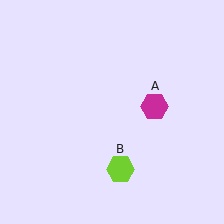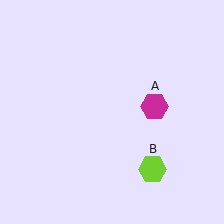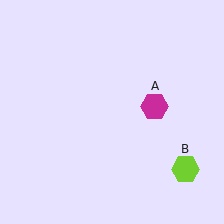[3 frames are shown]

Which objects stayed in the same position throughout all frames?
Magenta hexagon (object A) remained stationary.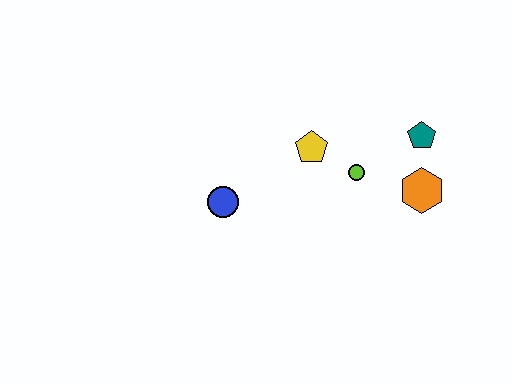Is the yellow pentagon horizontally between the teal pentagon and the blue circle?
Yes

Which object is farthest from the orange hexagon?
The blue circle is farthest from the orange hexagon.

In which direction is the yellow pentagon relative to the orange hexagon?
The yellow pentagon is to the left of the orange hexagon.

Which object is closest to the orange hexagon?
The teal pentagon is closest to the orange hexagon.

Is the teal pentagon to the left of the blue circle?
No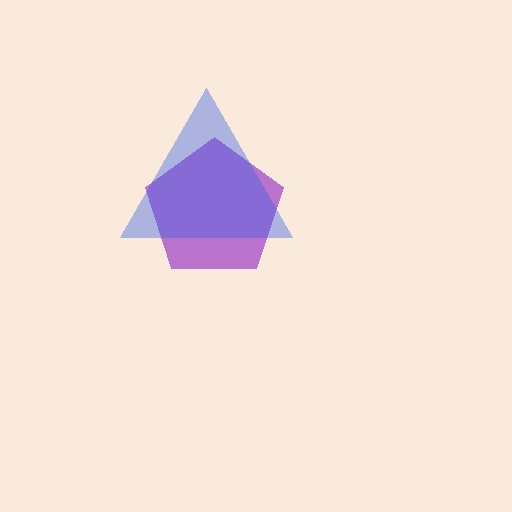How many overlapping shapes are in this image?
There are 2 overlapping shapes in the image.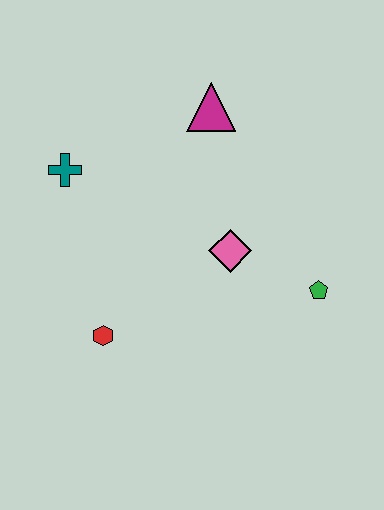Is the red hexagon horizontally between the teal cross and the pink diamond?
Yes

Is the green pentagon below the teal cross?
Yes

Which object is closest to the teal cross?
The magenta triangle is closest to the teal cross.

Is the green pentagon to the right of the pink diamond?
Yes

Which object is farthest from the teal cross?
The green pentagon is farthest from the teal cross.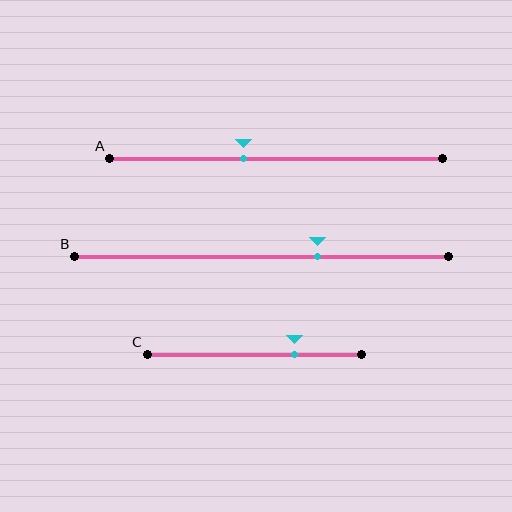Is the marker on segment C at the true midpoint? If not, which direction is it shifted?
No, the marker on segment C is shifted to the right by about 19% of the segment length.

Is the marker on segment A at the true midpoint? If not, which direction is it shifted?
No, the marker on segment A is shifted to the left by about 10% of the segment length.